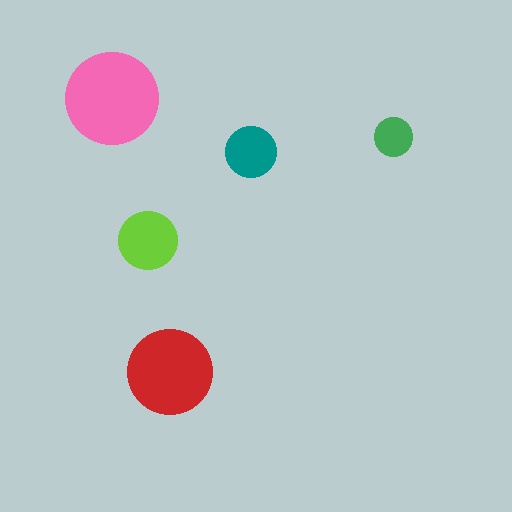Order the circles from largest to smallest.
the pink one, the red one, the lime one, the teal one, the green one.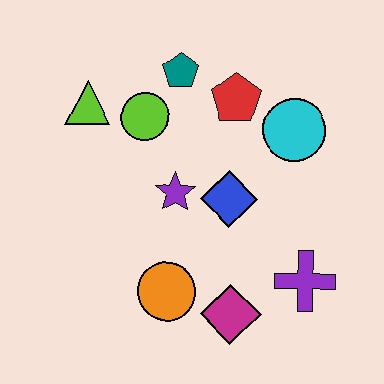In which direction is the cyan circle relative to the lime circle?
The cyan circle is to the right of the lime circle.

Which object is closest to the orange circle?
The magenta diamond is closest to the orange circle.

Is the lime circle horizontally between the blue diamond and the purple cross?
No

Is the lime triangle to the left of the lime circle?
Yes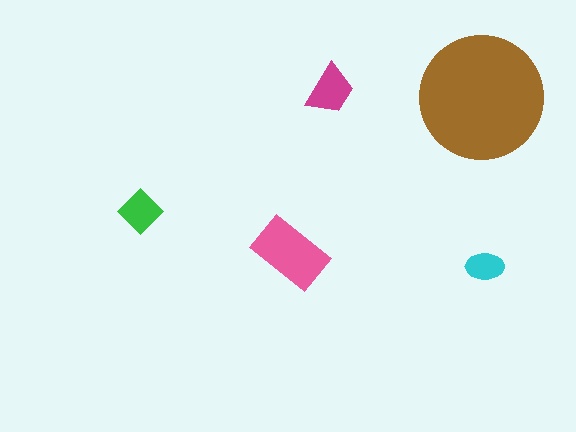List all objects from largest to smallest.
The brown circle, the pink rectangle, the magenta trapezoid, the green diamond, the cyan ellipse.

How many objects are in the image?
There are 5 objects in the image.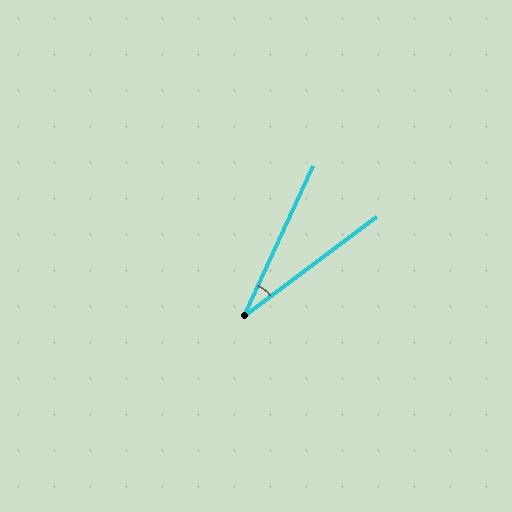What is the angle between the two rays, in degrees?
Approximately 29 degrees.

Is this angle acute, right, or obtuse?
It is acute.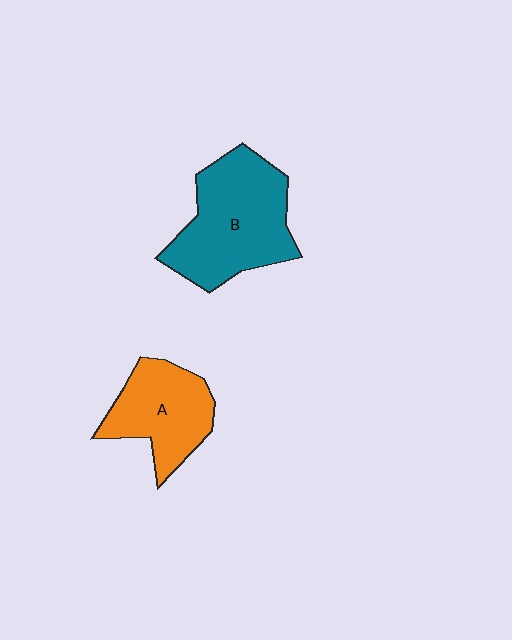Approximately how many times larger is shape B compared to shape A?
Approximately 1.4 times.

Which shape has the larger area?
Shape B (teal).